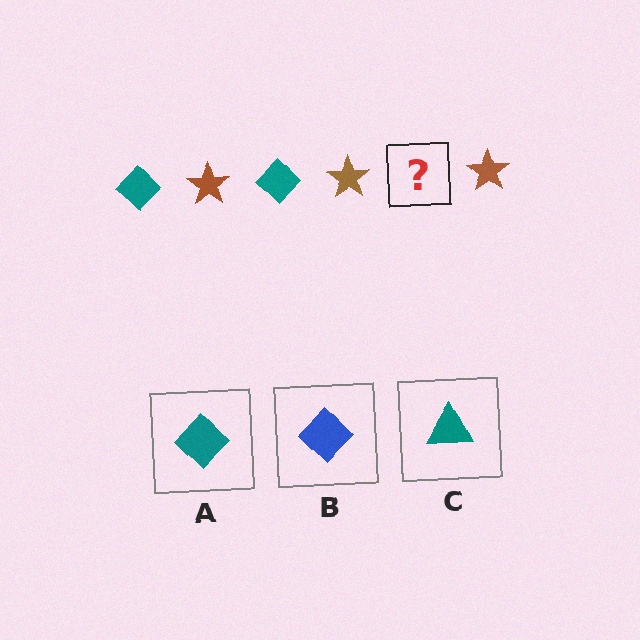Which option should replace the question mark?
Option A.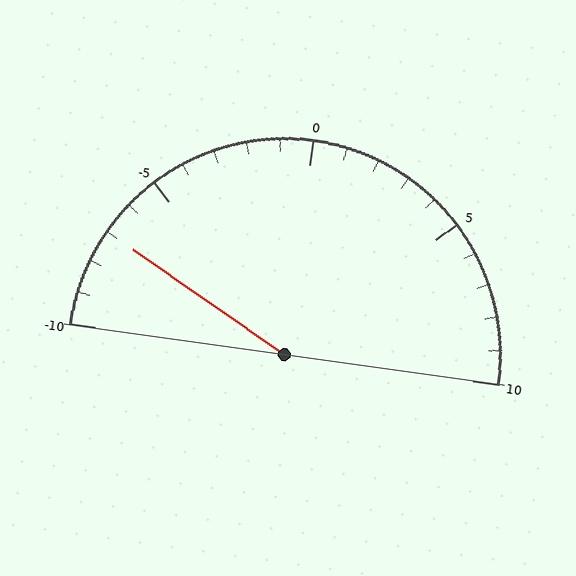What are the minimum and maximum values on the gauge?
The gauge ranges from -10 to 10.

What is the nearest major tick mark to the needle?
The nearest major tick mark is -5.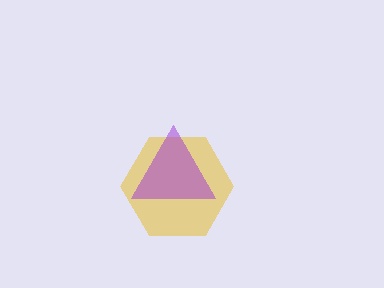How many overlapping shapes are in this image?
There are 2 overlapping shapes in the image.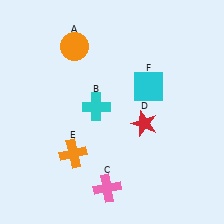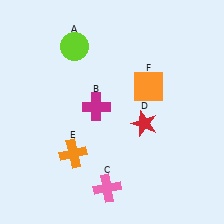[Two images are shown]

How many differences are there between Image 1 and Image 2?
There are 3 differences between the two images.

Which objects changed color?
A changed from orange to lime. B changed from cyan to magenta. F changed from cyan to orange.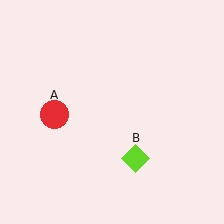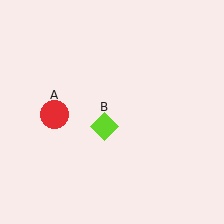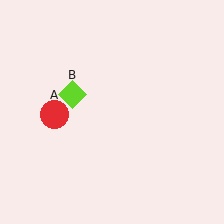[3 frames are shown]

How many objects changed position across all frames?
1 object changed position: lime diamond (object B).